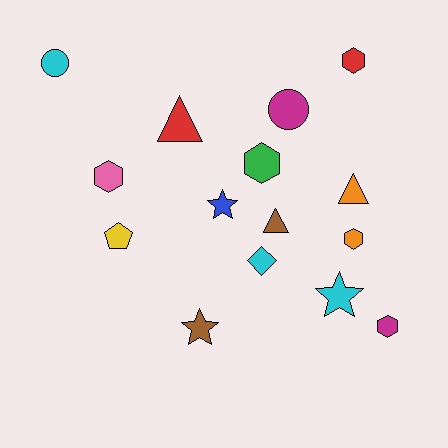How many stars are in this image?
There are 3 stars.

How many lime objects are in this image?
There are no lime objects.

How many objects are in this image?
There are 15 objects.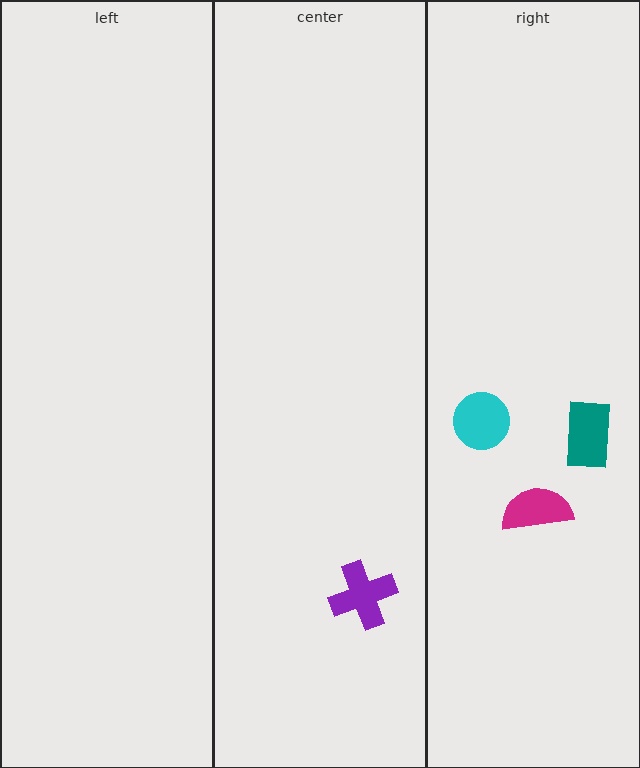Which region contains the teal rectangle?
The right region.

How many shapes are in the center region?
1.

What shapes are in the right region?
The magenta semicircle, the teal rectangle, the cyan circle.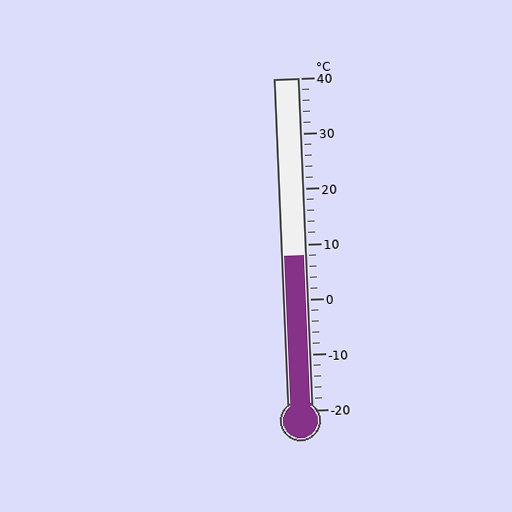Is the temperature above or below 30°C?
The temperature is below 30°C.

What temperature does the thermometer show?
The thermometer shows approximately 8°C.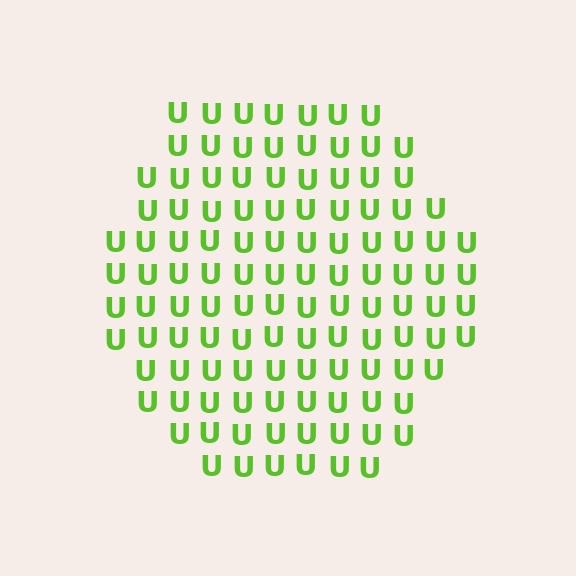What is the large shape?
The large shape is a hexagon.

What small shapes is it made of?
It is made of small letter U's.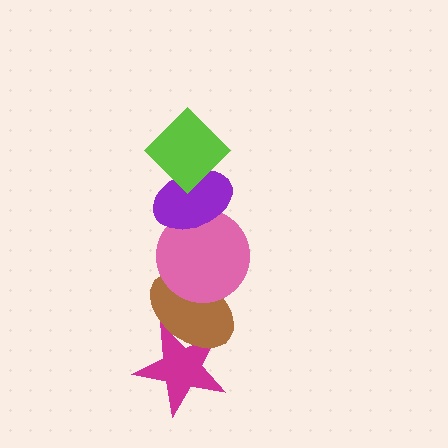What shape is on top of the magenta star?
The brown ellipse is on top of the magenta star.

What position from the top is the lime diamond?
The lime diamond is 1st from the top.